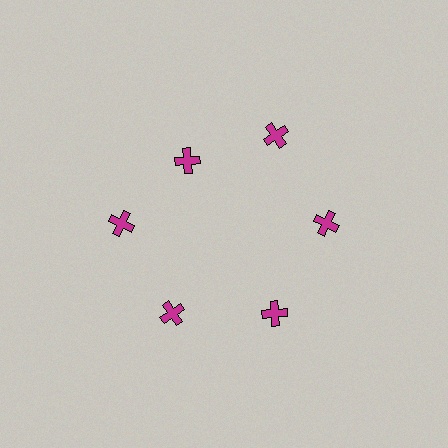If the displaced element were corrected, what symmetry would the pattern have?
It would have 6-fold rotational symmetry — the pattern would map onto itself every 60 degrees.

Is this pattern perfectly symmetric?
No. The 6 magenta crosses are arranged in a ring, but one element near the 11 o'clock position is pulled inward toward the center, breaking the 6-fold rotational symmetry.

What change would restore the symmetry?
The symmetry would be restored by moving it outward, back onto the ring so that all 6 crosses sit at equal angles and equal distance from the center.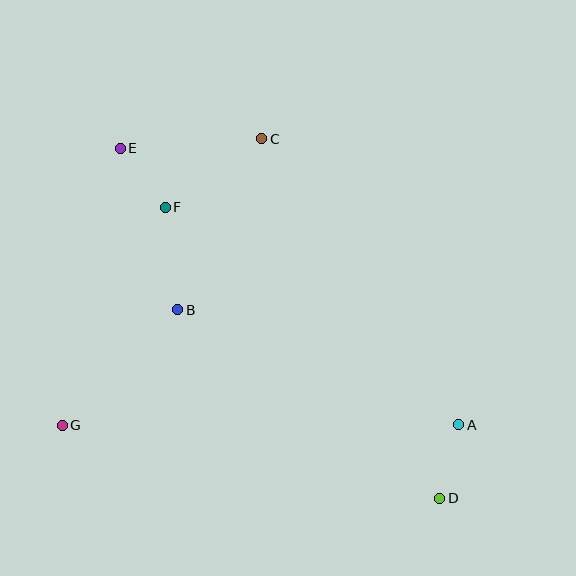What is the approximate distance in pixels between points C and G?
The distance between C and G is approximately 349 pixels.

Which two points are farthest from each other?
Points D and E are farthest from each other.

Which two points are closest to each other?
Points E and F are closest to each other.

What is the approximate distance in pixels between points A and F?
The distance between A and F is approximately 365 pixels.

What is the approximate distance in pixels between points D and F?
The distance between D and F is approximately 400 pixels.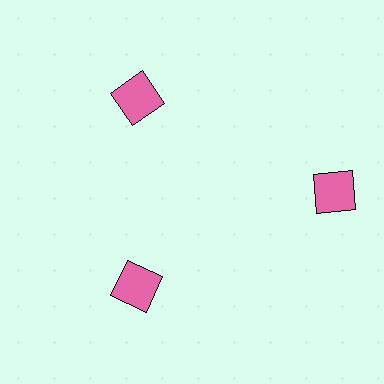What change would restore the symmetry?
The symmetry would be restored by moving it inward, back onto the ring so that all 3 squares sit at equal angles and equal distance from the center.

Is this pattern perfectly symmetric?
No. The 3 pink squares are arranged in a ring, but one element near the 3 o'clock position is pushed outward from the center, breaking the 3-fold rotational symmetry.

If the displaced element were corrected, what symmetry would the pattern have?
It would have 3-fold rotational symmetry — the pattern would map onto itself every 120 degrees.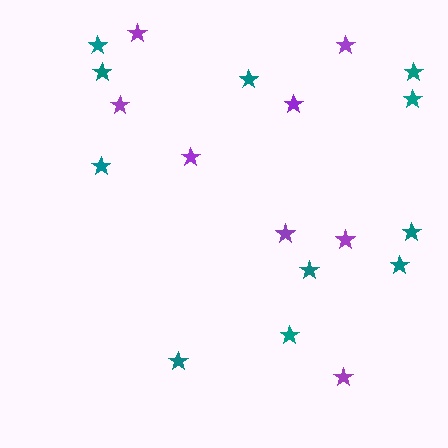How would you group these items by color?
There are 2 groups: one group of teal stars (11) and one group of purple stars (8).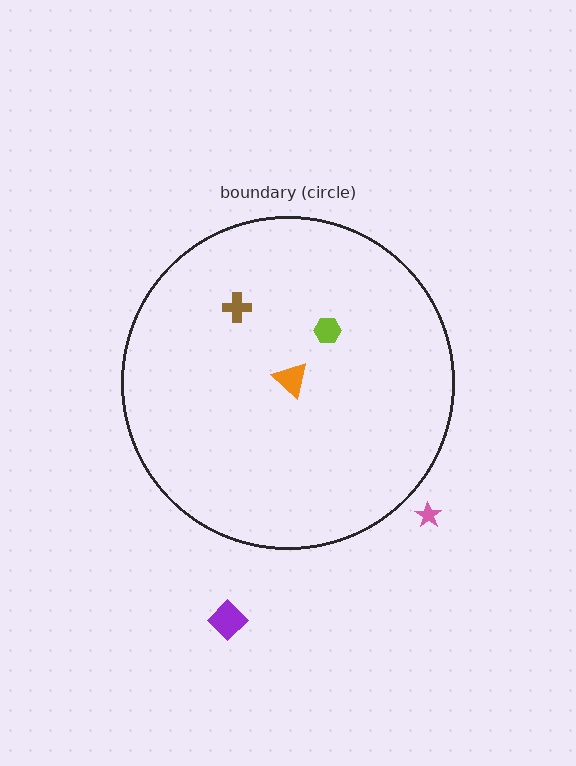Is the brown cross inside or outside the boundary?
Inside.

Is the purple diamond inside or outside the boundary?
Outside.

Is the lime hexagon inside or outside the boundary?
Inside.